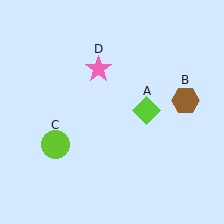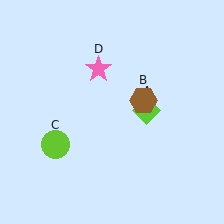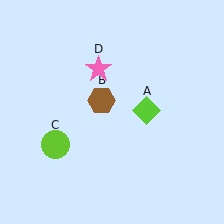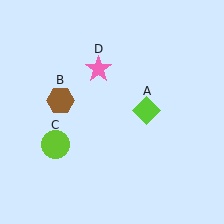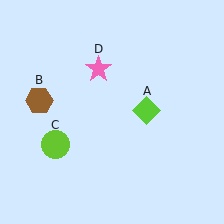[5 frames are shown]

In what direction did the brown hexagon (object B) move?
The brown hexagon (object B) moved left.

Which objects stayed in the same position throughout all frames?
Lime diamond (object A) and lime circle (object C) and pink star (object D) remained stationary.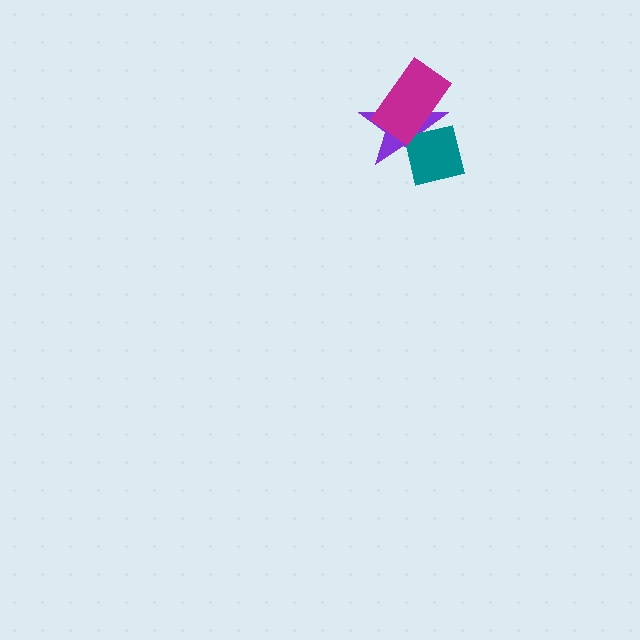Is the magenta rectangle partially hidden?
No, no other shape covers it.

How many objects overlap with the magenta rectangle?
2 objects overlap with the magenta rectangle.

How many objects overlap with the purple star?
2 objects overlap with the purple star.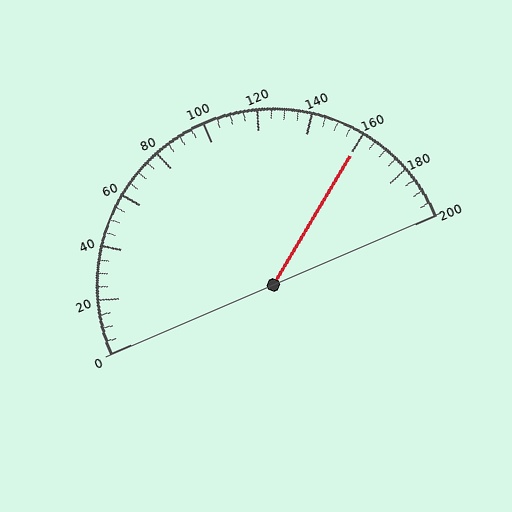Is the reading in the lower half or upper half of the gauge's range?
The reading is in the upper half of the range (0 to 200).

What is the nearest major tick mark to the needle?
The nearest major tick mark is 160.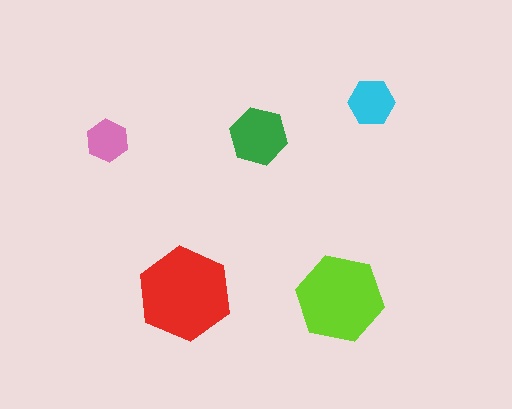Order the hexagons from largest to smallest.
the red one, the lime one, the green one, the cyan one, the pink one.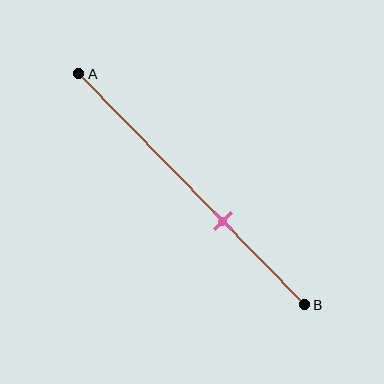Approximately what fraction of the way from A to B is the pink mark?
The pink mark is approximately 65% of the way from A to B.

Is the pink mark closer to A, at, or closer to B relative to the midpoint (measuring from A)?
The pink mark is closer to point B than the midpoint of segment AB.